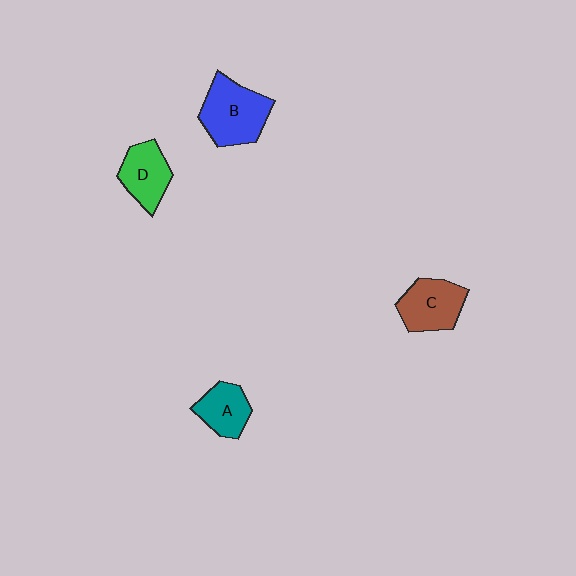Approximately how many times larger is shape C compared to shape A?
Approximately 1.3 times.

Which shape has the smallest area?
Shape A (teal).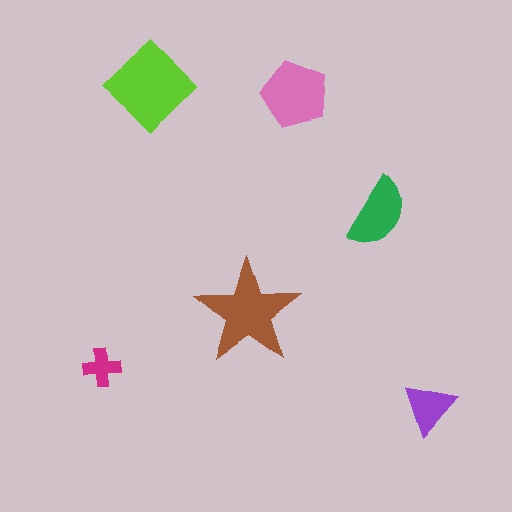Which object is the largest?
The lime diamond.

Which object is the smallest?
The magenta cross.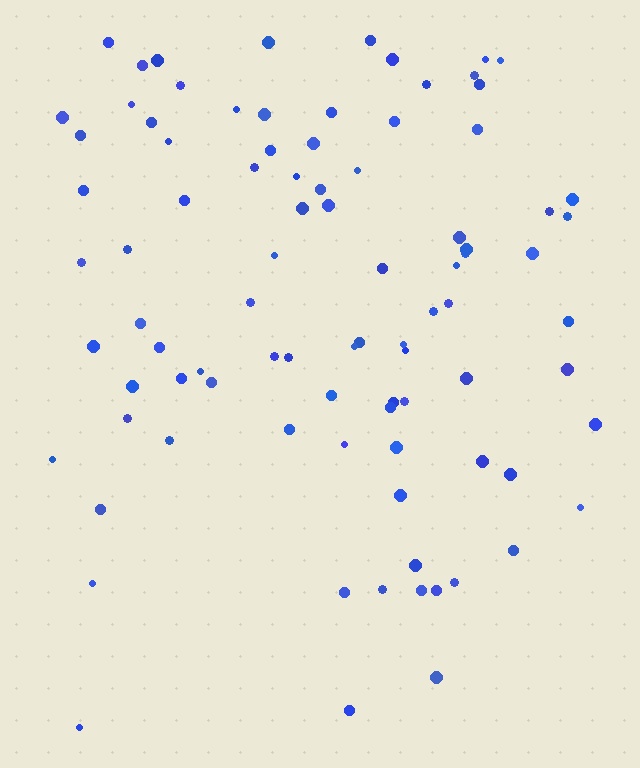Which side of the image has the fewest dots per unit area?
The bottom.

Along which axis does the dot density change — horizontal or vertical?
Vertical.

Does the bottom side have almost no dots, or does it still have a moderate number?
Still a moderate number, just noticeably fewer than the top.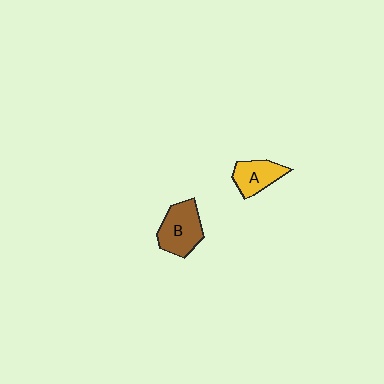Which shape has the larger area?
Shape B (brown).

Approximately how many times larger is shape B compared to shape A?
Approximately 1.4 times.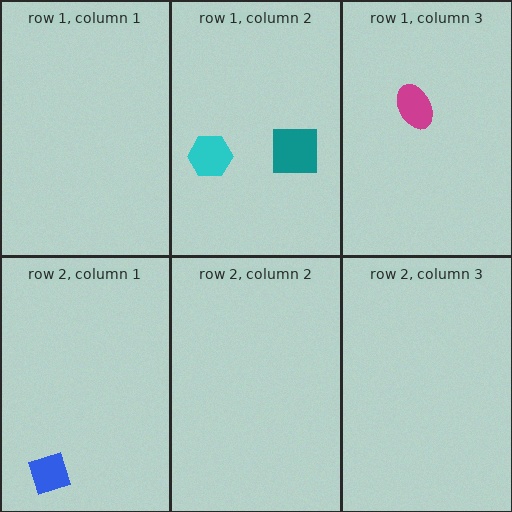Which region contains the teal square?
The row 1, column 2 region.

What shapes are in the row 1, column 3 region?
The magenta ellipse.